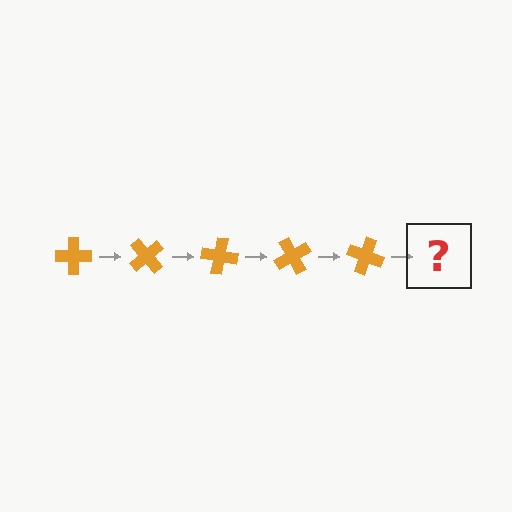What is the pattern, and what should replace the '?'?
The pattern is that the cross rotates 50 degrees each step. The '?' should be an orange cross rotated 250 degrees.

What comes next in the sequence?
The next element should be an orange cross rotated 250 degrees.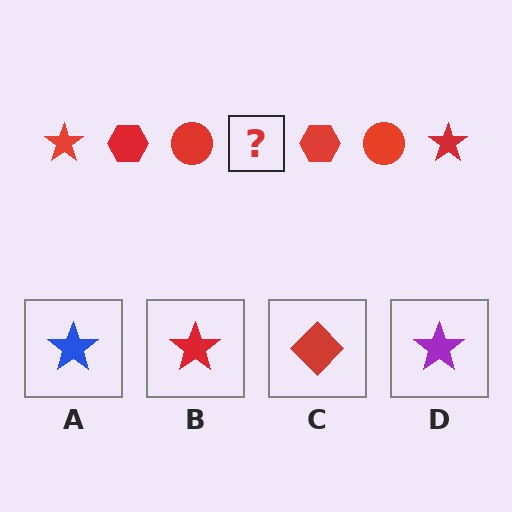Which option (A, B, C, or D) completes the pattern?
B.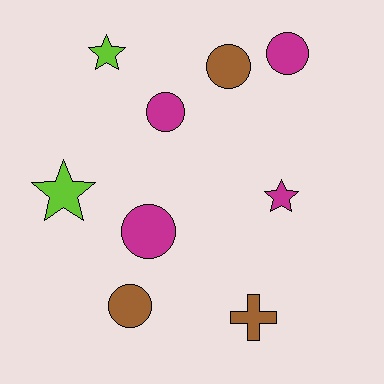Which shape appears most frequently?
Circle, with 5 objects.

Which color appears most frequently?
Magenta, with 4 objects.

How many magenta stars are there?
There is 1 magenta star.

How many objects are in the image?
There are 9 objects.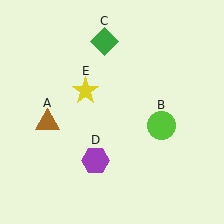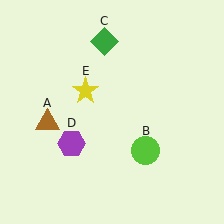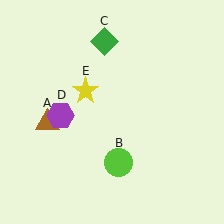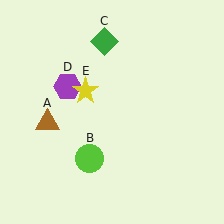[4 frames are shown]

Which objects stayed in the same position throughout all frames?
Brown triangle (object A) and green diamond (object C) and yellow star (object E) remained stationary.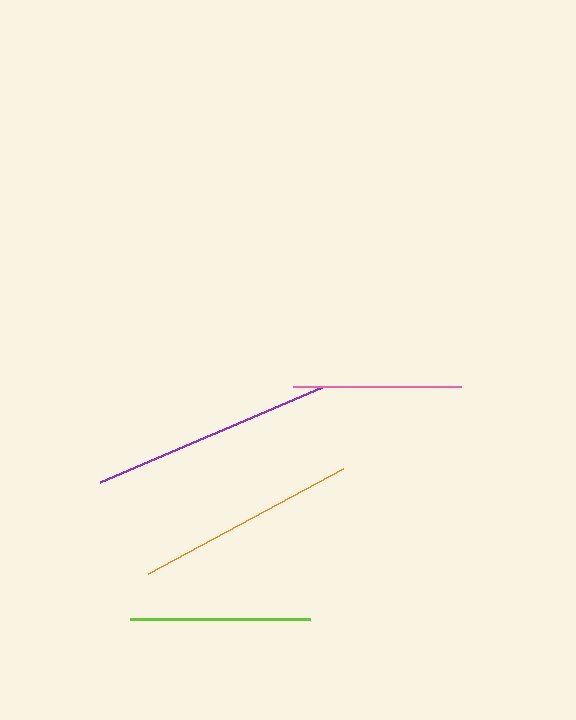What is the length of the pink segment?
The pink segment is approximately 168 pixels long.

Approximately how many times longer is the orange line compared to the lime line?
The orange line is approximately 1.2 times the length of the lime line.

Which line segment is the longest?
The purple line is the longest at approximately 242 pixels.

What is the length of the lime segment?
The lime segment is approximately 179 pixels long.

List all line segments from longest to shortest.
From longest to shortest: purple, orange, lime, pink.